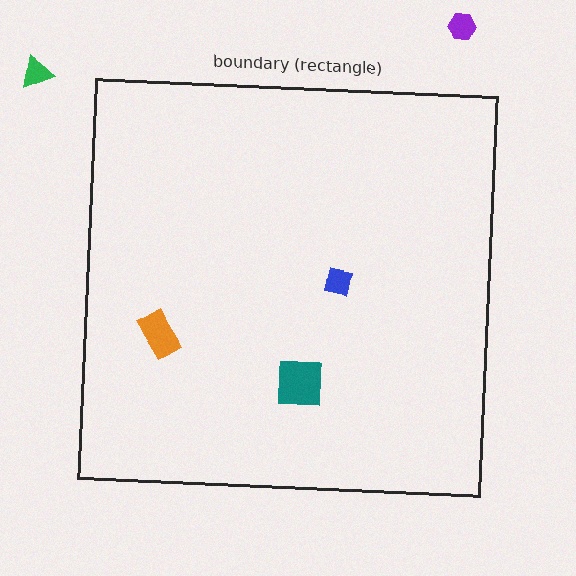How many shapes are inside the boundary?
3 inside, 2 outside.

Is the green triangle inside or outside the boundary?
Outside.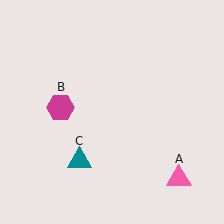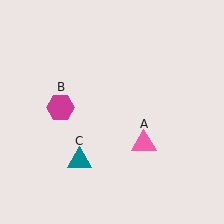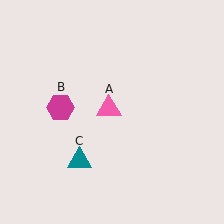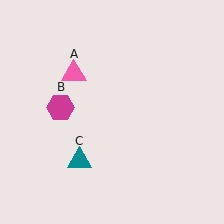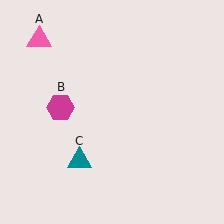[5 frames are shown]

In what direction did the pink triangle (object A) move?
The pink triangle (object A) moved up and to the left.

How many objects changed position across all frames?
1 object changed position: pink triangle (object A).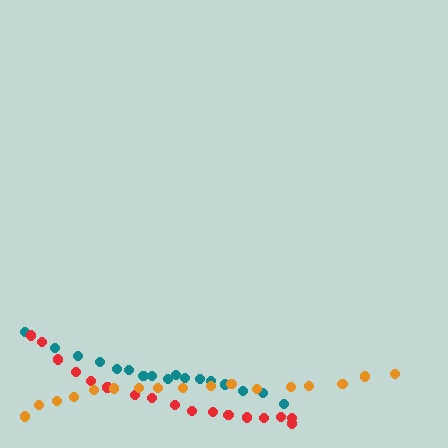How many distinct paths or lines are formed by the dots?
There are 3 distinct paths.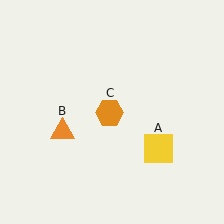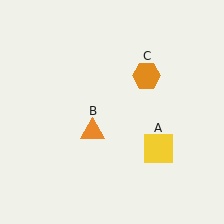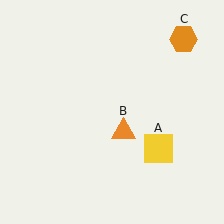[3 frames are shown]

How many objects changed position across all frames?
2 objects changed position: orange triangle (object B), orange hexagon (object C).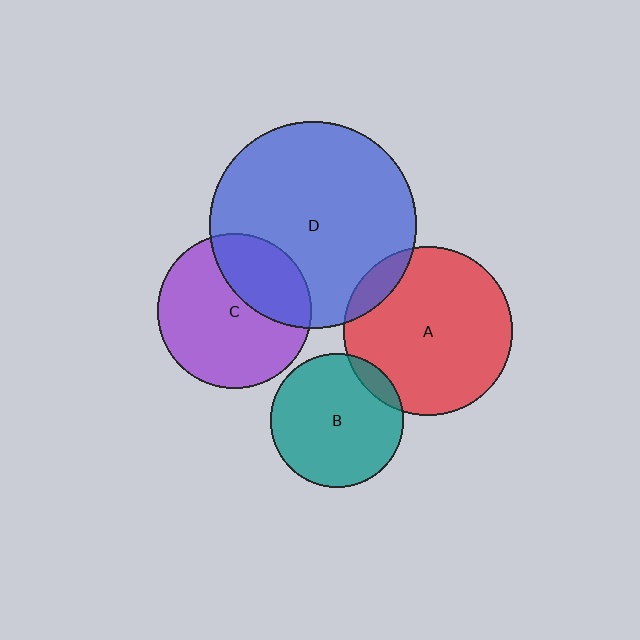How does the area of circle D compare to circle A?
Approximately 1.5 times.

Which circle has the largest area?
Circle D (blue).